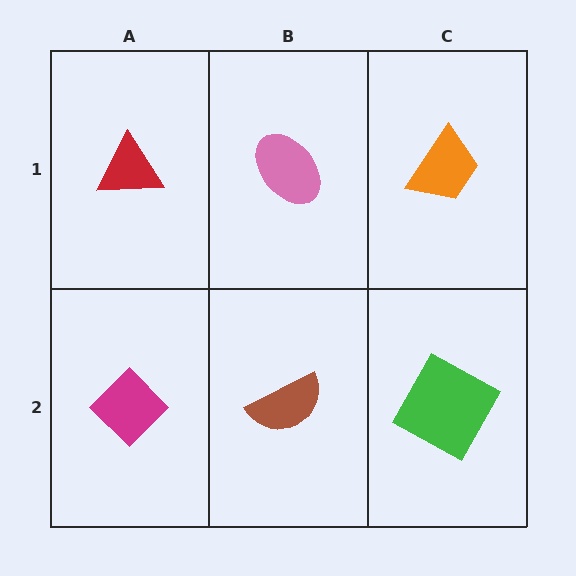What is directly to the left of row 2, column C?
A brown semicircle.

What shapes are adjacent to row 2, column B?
A pink ellipse (row 1, column B), a magenta diamond (row 2, column A), a green square (row 2, column C).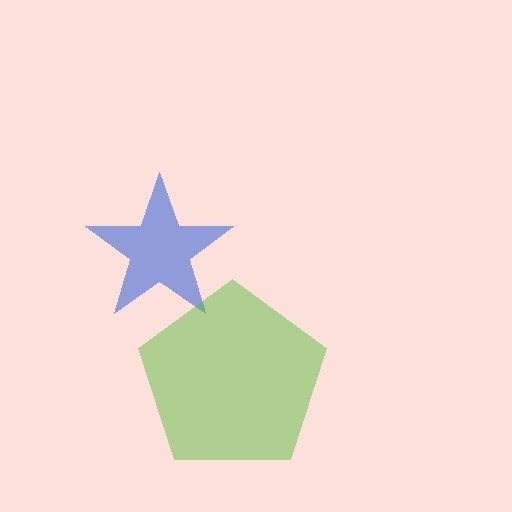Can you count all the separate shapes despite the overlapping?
Yes, there are 2 separate shapes.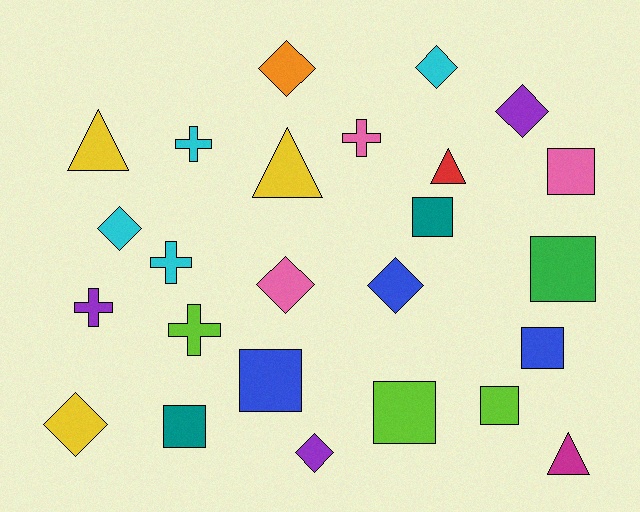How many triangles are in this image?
There are 4 triangles.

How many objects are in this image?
There are 25 objects.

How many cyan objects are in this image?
There are 4 cyan objects.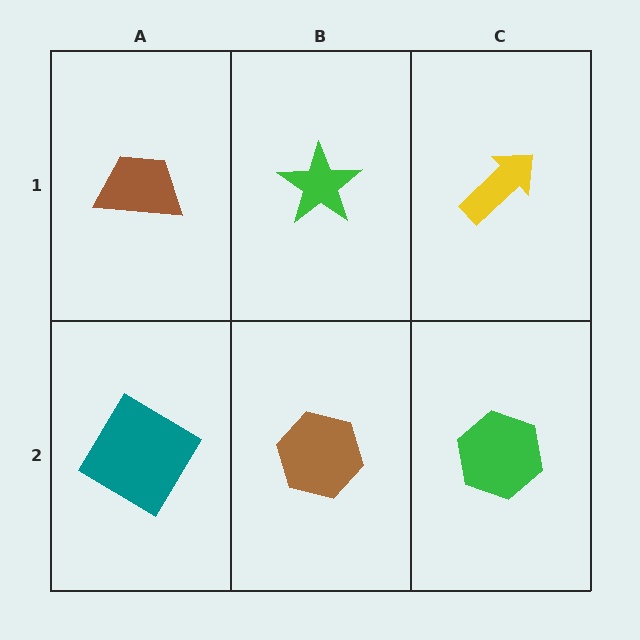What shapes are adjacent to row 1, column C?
A green hexagon (row 2, column C), a green star (row 1, column B).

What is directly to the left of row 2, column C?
A brown hexagon.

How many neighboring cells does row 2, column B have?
3.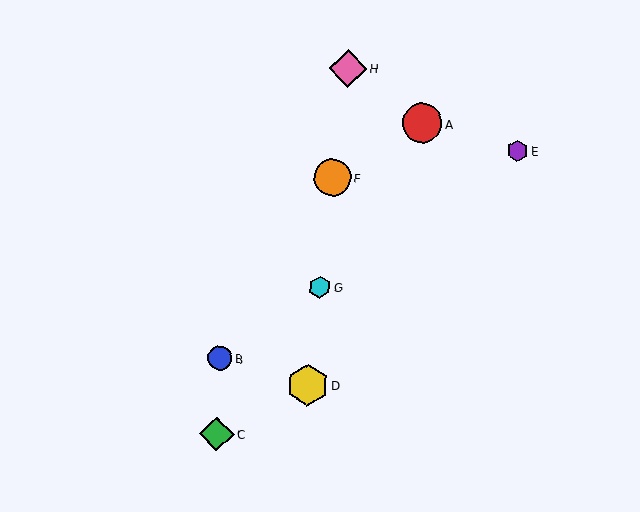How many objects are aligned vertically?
2 objects (B, C) are aligned vertically.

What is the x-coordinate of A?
Object A is at x≈422.